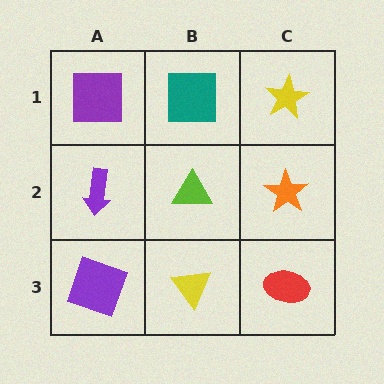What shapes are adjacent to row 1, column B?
A lime triangle (row 2, column B), a purple square (row 1, column A), a yellow star (row 1, column C).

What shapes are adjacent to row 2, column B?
A teal square (row 1, column B), a yellow triangle (row 3, column B), a purple arrow (row 2, column A), an orange star (row 2, column C).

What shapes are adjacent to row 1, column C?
An orange star (row 2, column C), a teal square (row 1, column B).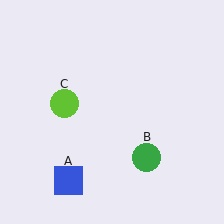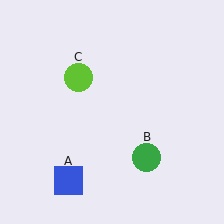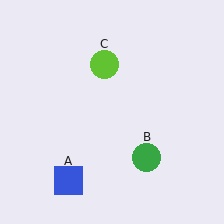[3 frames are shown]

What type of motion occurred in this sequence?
The lime circle (object C) rotated clockwise around the center of the scene.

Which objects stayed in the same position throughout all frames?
Blue square (object A) and green circle (object B) remained stationary.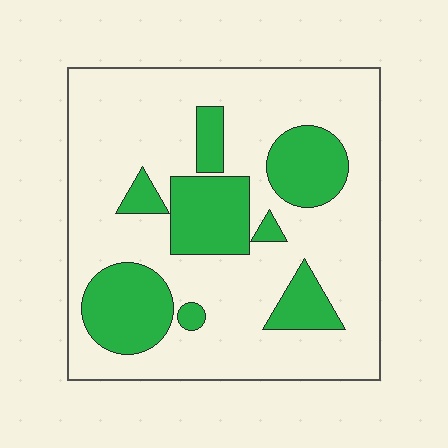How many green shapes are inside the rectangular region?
8.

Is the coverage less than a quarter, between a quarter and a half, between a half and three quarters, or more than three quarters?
Between a quarter and a half.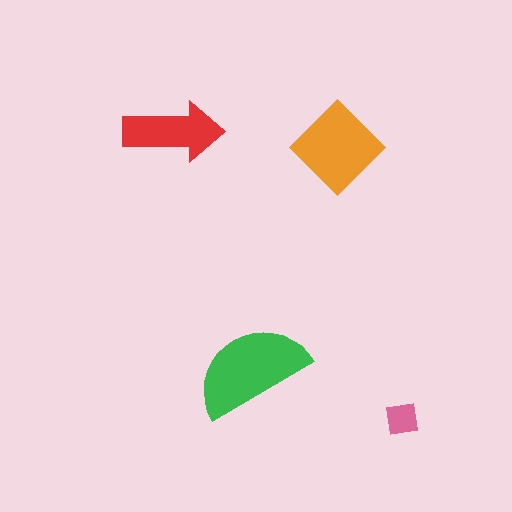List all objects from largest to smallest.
The green semicircle, the orange diamond, the red arrow, the pink square.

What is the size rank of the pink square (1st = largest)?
4th.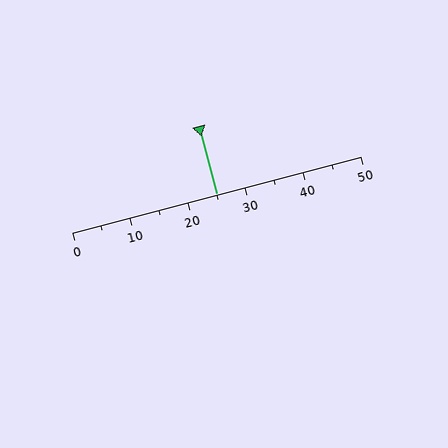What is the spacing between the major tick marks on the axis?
The major ticks are spaced 10 apart.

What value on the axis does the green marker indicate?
The marker indicates approximately 25.